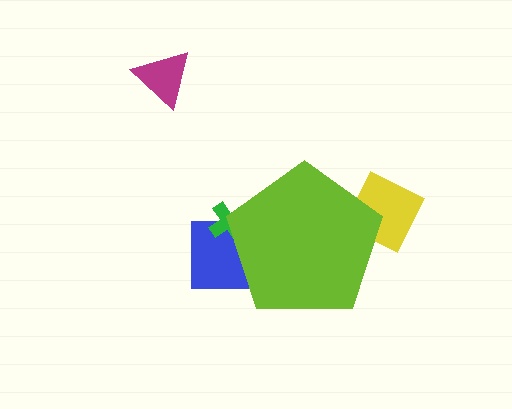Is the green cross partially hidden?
Yes, the green cross is partially hidden behind the lime pentagon.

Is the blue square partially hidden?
Yes, the blue square is partially hidden behind the lime pentagon.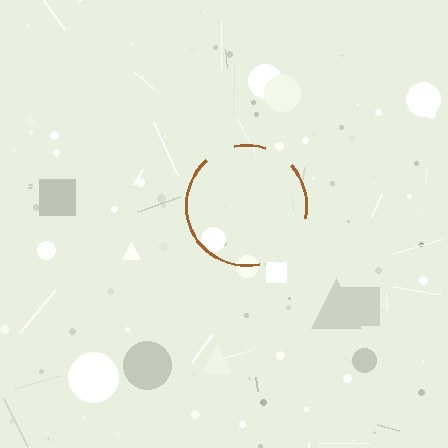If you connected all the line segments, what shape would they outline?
They would outline a circle.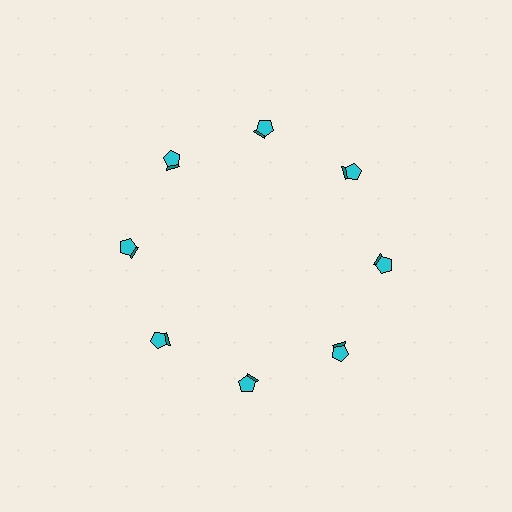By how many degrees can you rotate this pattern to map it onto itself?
The pattern maps onto itself every 45 degrees of rotation.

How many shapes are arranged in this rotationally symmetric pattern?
There are 16 shapes, arranged in 8 groups of 2.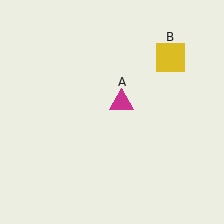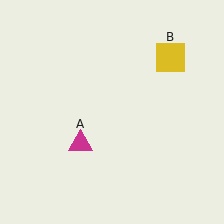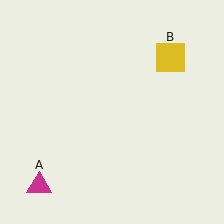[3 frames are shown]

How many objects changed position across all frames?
1 object changed position: magenta triangle (object A).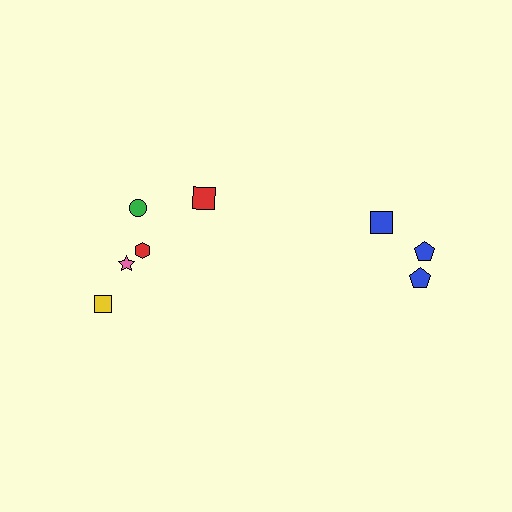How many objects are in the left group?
There are 5 objects.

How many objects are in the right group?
There are 3 objects.